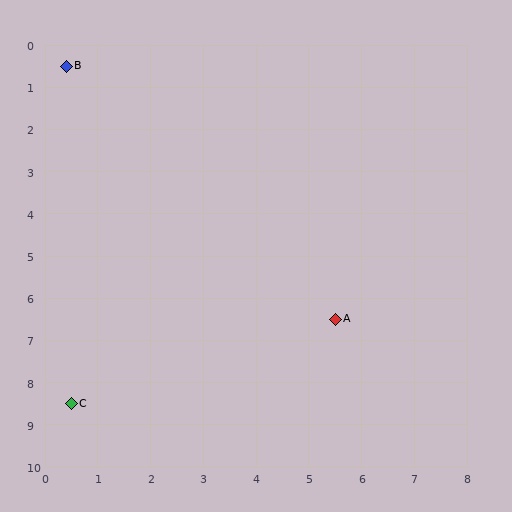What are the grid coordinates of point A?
Point A is at approximately (5.5, 6.5).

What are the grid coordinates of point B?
Point B is at approximately (0.4, 0.5).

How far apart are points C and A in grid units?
Points C and A are about 5.4 grid units apart.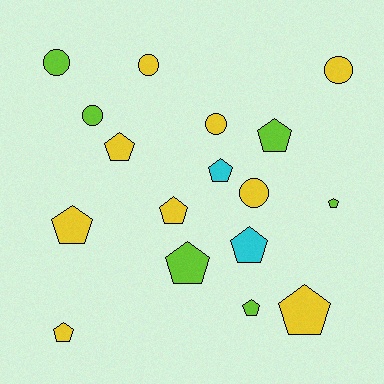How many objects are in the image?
There are 17 objects.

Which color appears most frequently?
Yellow, with 9 objects.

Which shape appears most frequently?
Pentagon, with 11 objects.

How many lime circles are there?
There are 2 lime circles.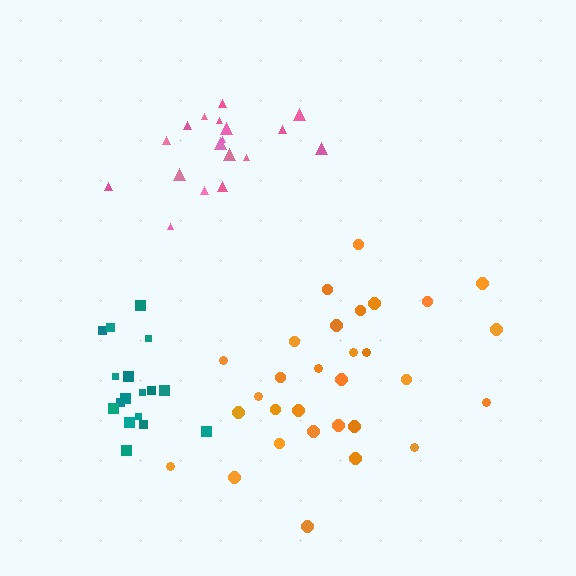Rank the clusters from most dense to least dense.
pink, teal, orange.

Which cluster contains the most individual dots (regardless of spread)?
Orange (30).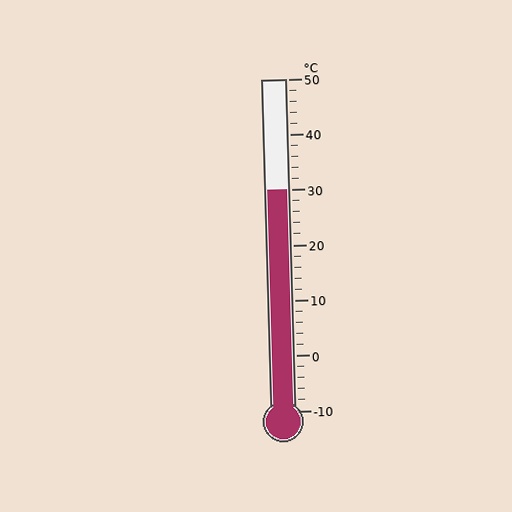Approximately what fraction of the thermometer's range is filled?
The thermometer is filled to approximately 65% of its range.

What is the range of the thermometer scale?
The thermometer scale ranges from -10°C to 50°C.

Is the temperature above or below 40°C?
The temperature is below 40°C.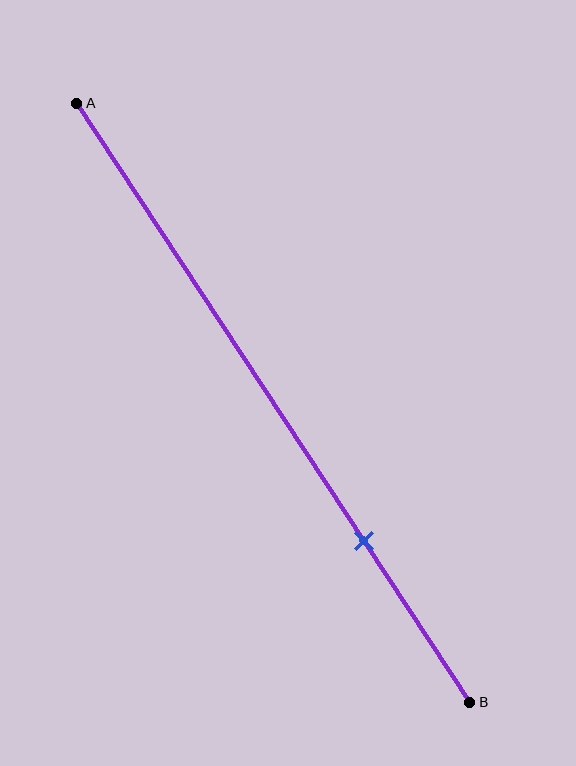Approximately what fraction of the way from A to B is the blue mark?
The blue mark is approximately 75% of the way from A to B.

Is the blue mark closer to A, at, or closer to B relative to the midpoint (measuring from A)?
The blue mark is closer to point B than the midpoint of segment AB.